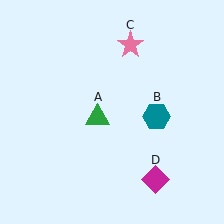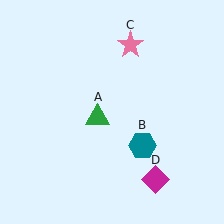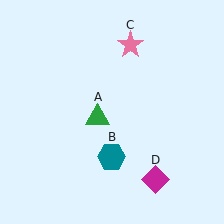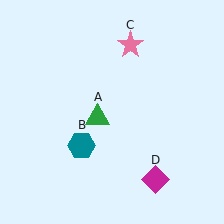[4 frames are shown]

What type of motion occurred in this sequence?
The teal hexagon (object B) rotated clockwise around the center of the scene.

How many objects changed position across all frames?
1 object changed position: teal hexagon (object B).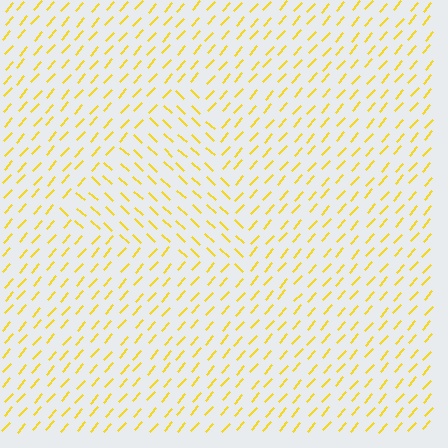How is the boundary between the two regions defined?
The boundary is defined purely by a change in line orientation (approximately 89 degrees difference). All lines are the same color and thickness.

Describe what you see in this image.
The image is filled with small yellow line segments. A triangle region in the image has lines oriented differently from the surrounding lines, creating a visible texture boundary.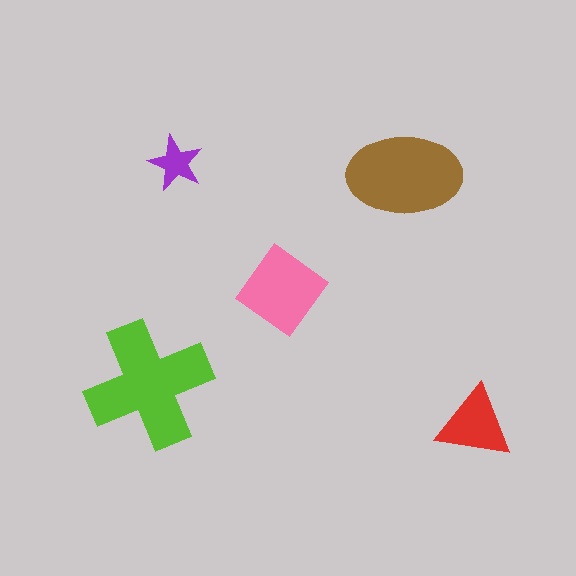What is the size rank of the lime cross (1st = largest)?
1st.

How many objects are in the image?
There are 5 objects in the image.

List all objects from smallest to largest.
The purple star, the red triangle, the pink diamond, the brown ellipse, the lime cross.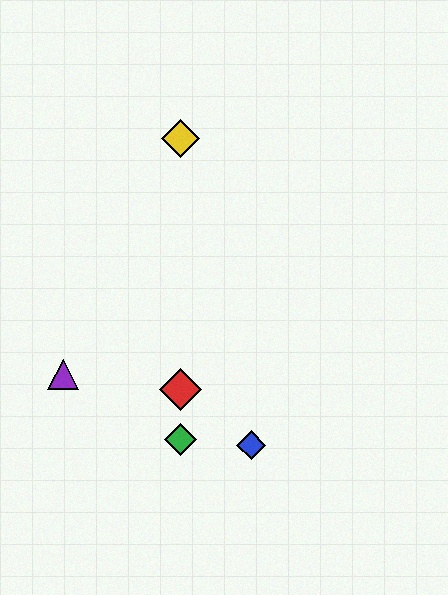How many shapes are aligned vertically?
3 shapes (the red diamond, the green diamond, the yellow diamond) are aligned vertically.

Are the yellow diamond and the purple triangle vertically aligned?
No, the yellow diamond is at x≈181 and the purple triangle is at x≈63.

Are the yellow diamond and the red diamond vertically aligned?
Yes, both are at x≈181.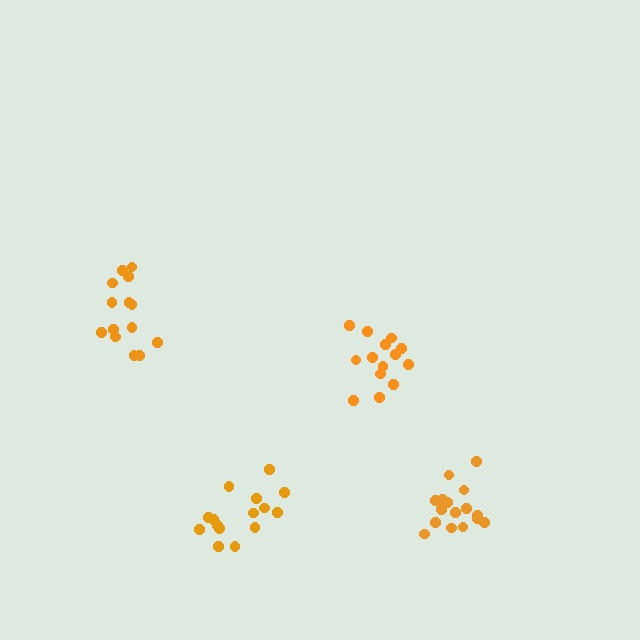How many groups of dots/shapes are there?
There are 4 groups.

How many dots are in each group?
Group 1: 16 dots, Group 2: 14 dots, Group 3: 15 dots, Group 4: 14 dots (59 total).